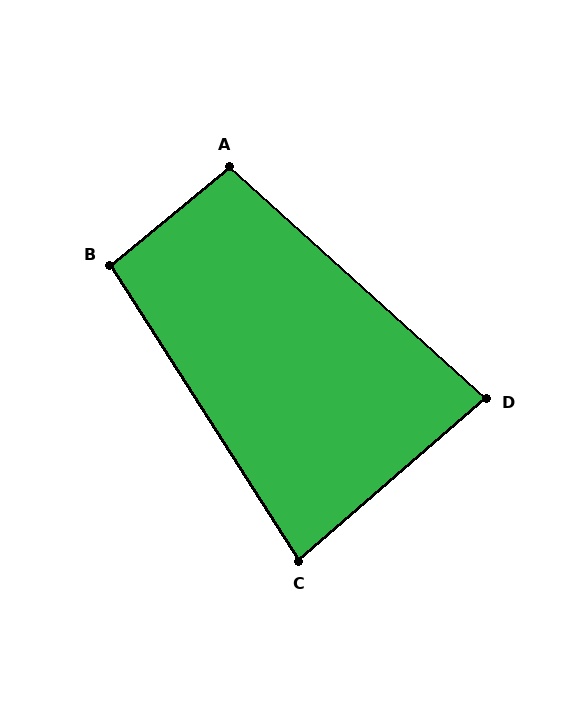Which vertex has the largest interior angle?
A, at approximately 99 degrees.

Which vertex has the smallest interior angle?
C, at approximately 81 degrees.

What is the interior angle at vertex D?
Approximately 83 degrees (acute).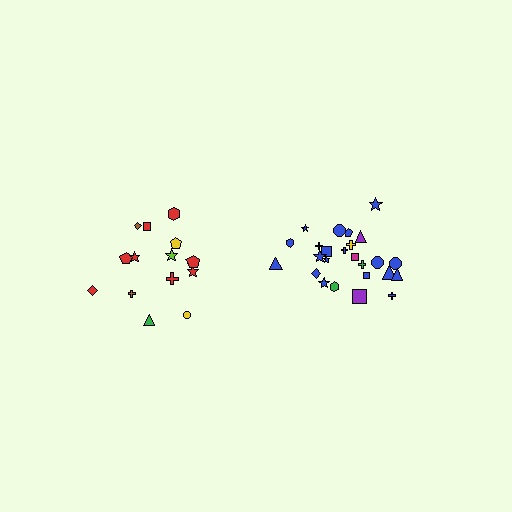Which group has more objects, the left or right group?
The right group.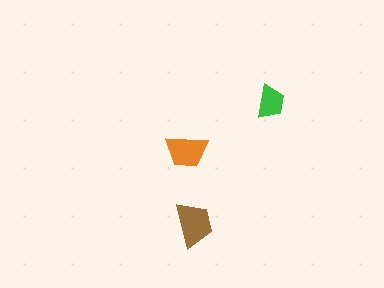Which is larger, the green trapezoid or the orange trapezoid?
The orange one.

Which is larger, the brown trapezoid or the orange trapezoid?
The brown one.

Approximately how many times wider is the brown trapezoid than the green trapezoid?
About 1.5 times wider.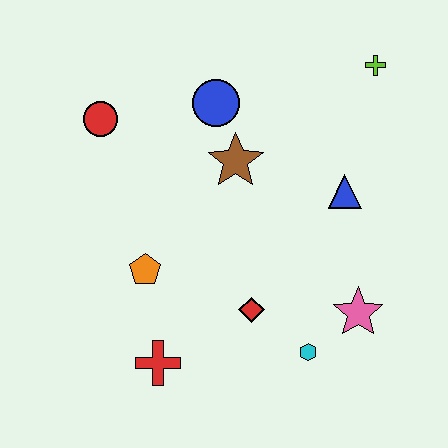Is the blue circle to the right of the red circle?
Yes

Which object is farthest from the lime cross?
The red cross is farthest from the lime cross.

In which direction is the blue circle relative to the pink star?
The blue circle is above the pink star.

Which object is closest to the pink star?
The cyan hexagon is closest to the pink star.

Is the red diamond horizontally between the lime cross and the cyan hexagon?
No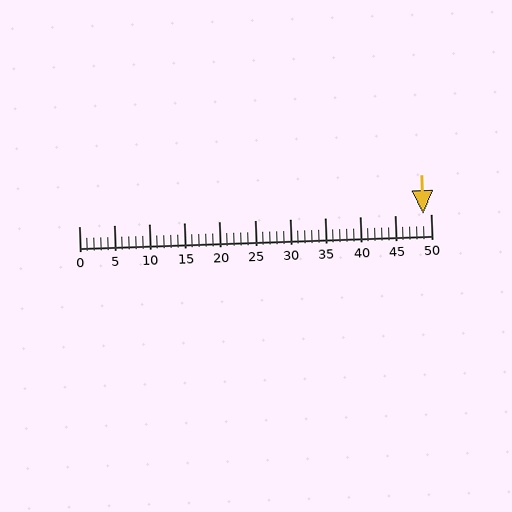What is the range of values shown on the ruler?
The ruler shows values from 0 to 50.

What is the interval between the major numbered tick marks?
The major tick marks are spaced 5 units apart.